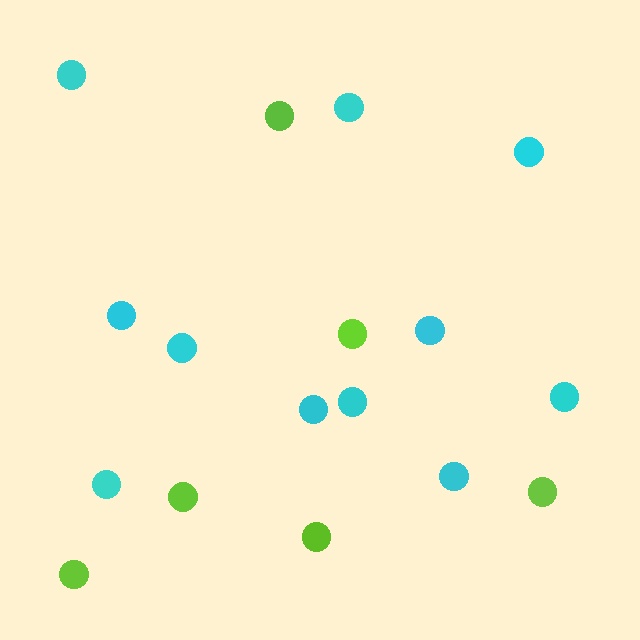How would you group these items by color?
There are 2 groups: one group of lime circles (6) and one group of cyan circles (11).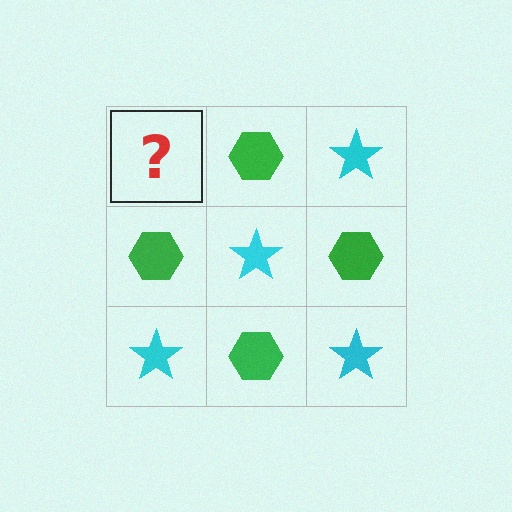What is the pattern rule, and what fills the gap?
The rule is that it alternates cyan star and green hexagon in a checkerboard pattern. The gap should be filled with a cyan star.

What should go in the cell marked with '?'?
The missing cell should contain a cyan star.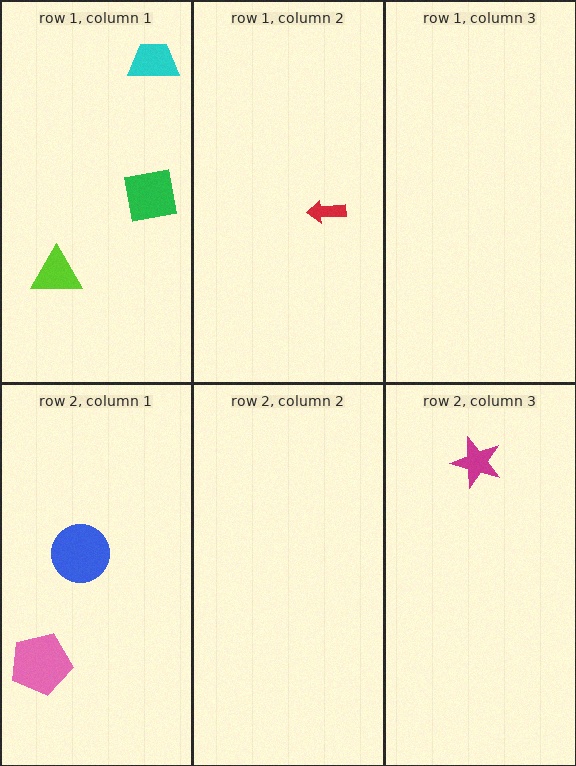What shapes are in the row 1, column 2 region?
The red arrow.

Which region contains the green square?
The row 1, column 1 region.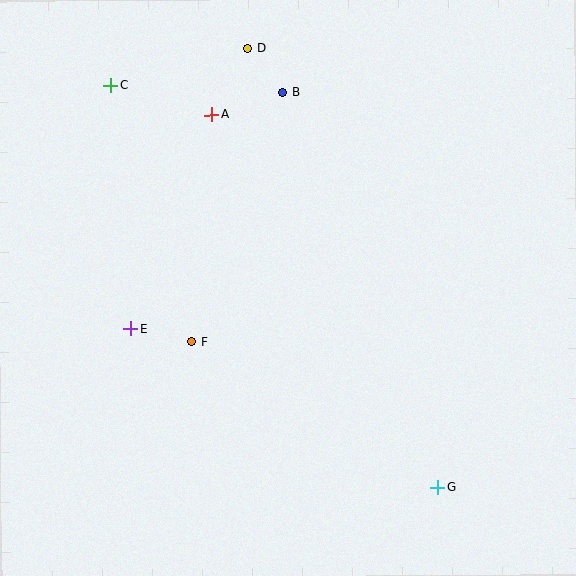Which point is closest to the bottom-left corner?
Point E is closest to the bottom-left corner.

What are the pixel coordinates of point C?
Point C is at (111, 85).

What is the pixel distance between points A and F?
The distance between A and F is 228 pixels.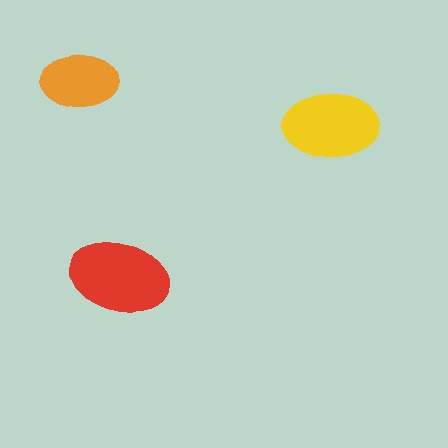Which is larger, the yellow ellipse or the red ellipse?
The red one.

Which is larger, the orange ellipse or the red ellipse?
The red one.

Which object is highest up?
The orange ellipse is topmost.